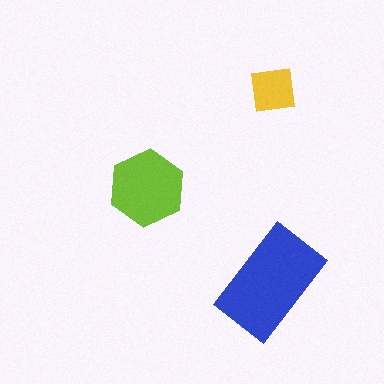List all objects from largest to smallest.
The blue rectangle, the lime hexagon, the yellow square.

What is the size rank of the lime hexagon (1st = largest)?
2nd.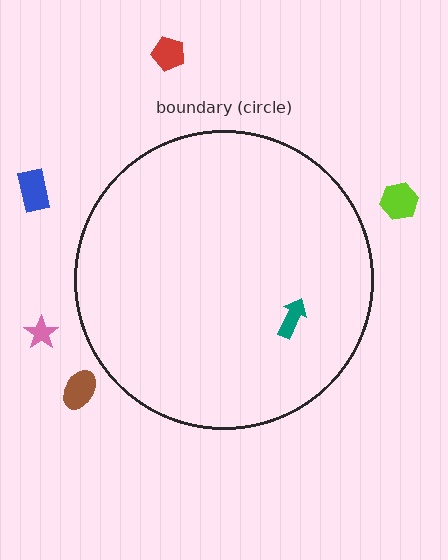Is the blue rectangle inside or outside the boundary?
Outside.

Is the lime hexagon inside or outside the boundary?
Outside.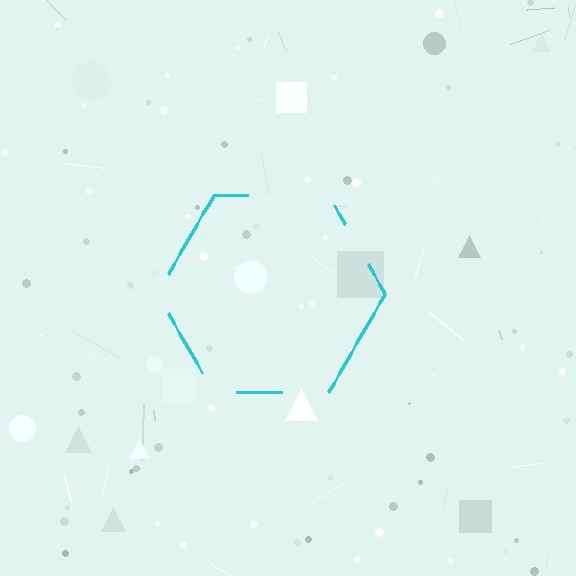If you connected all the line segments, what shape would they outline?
They would outline a hexagon.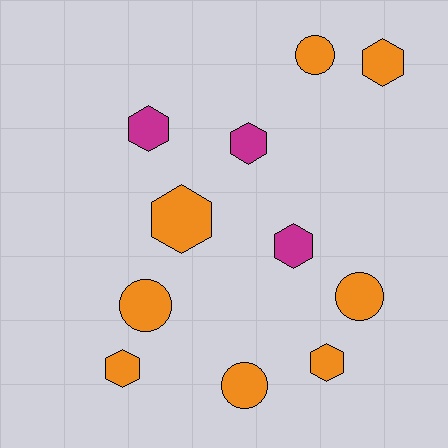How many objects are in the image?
There are 11 objects.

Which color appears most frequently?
Orange, with 8 objects.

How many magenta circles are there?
There are no magenta circles.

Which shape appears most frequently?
Hexagon, with 7 objects.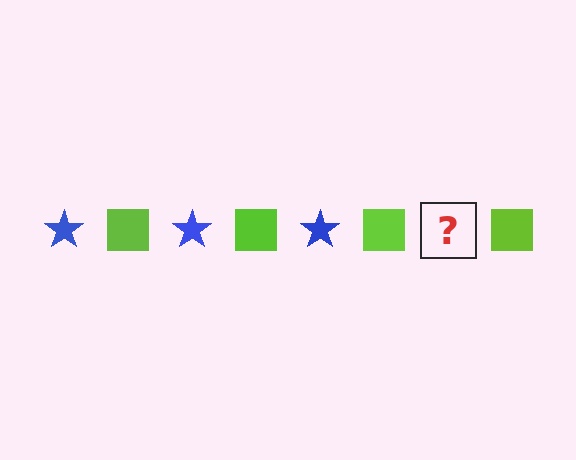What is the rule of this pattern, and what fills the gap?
The rule is that the pattern alternates between blue star and lime square. The gap should be filled with a blue star.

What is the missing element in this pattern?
The missing element is a blue star.